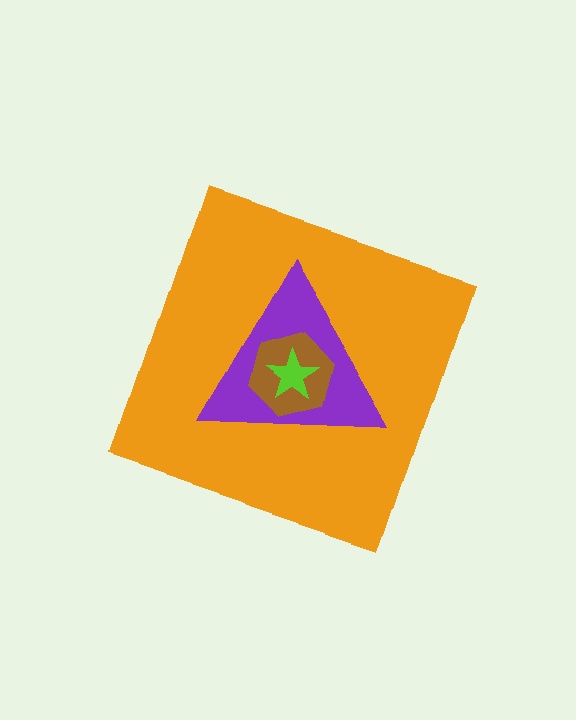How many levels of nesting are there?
4.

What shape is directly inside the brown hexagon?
The lime star.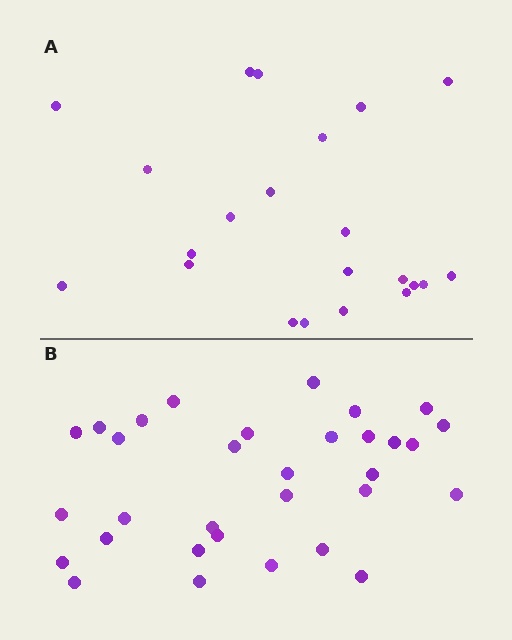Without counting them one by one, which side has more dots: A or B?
Region B (the bottom region) has more dots.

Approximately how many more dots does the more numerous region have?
Region B has roughly 10 or so more dots than region A.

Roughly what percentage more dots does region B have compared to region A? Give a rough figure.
About 45% more.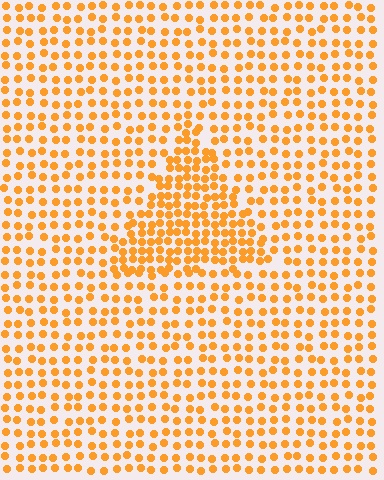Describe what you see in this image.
The image contains small orange elements arranged at two different densities. A triangle-shaped region is visible where the elements are more densely packed than the surrounding area.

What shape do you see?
I see a triangle.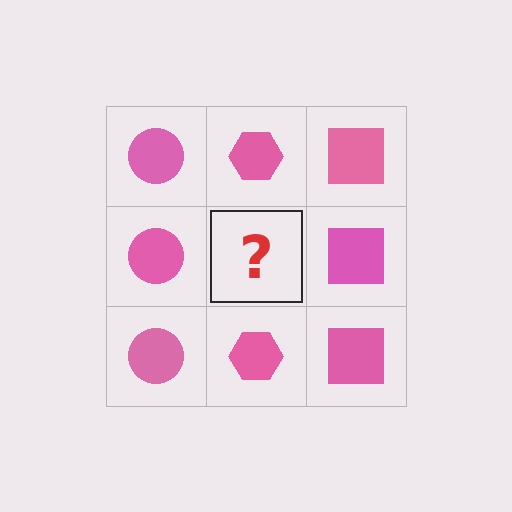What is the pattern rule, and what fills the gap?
The rule is that each column has a consistent shape. The gap should be filled with a pink hexagon.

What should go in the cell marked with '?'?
The missing cell should contain a pink hexagon.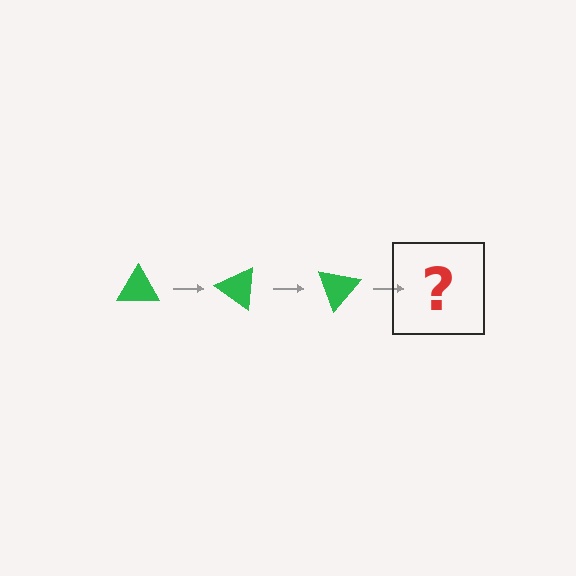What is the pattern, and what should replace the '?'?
The pattern is that the triangle rotates 35 degrees each step. The '?' should be a green triangle rotated 105 degrees.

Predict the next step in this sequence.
The next step is a green triangle rotated 105 degrees.